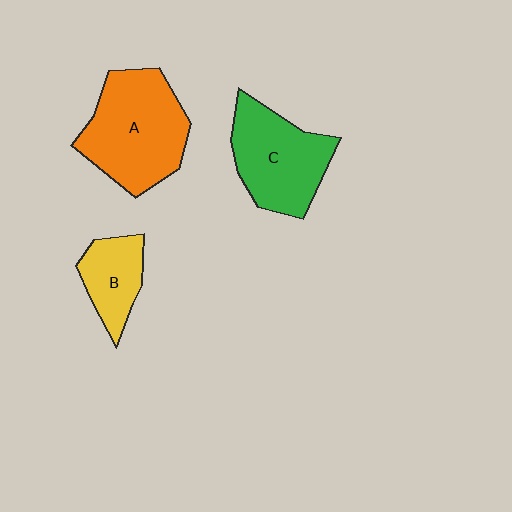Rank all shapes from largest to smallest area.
From largest to smallest: A (orange), C (green), B (yellow).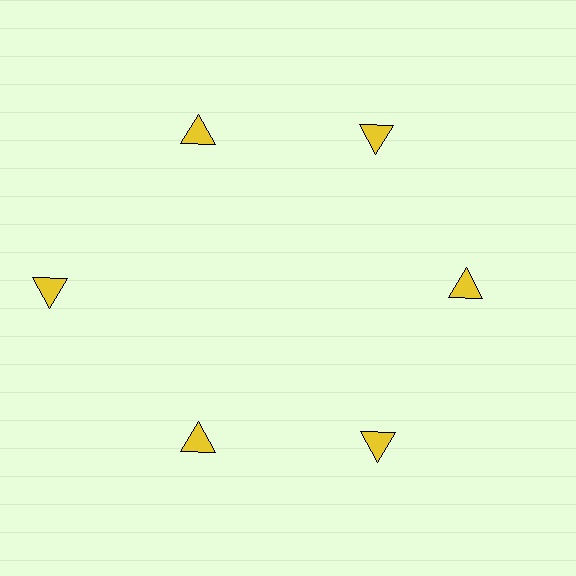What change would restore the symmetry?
The symmetry would be restored by moving it inward, back onto the ring so that all 6 triangles sit at equal angles and equal distance from the center.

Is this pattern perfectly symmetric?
No. The 6 yellow triangles are arranged in a ring, but one element near the 9 o'clock position is pushed outward from the center, breaking the 6-fold rotational symmetry.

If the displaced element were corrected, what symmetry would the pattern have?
It would have 6-fold rotational symmetry — the pattern would map onto itself every 60 degrees.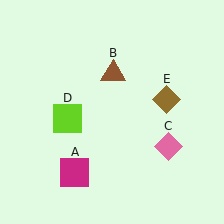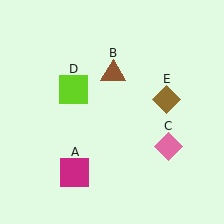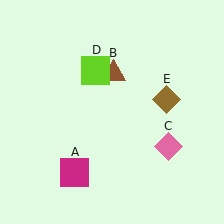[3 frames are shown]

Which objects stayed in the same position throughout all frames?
Magenta square (object A) and brown triangle (object B) and pink diamond (object C) and brown diamond (object E) remained stationary.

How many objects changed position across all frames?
1 object changed position: lime square (object D).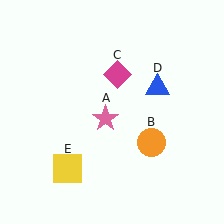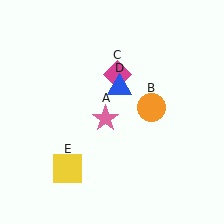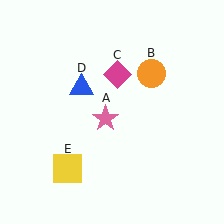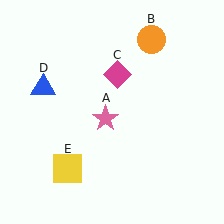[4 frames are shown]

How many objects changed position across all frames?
2 objects changed position: orange circle (object B), blue triangle (object D).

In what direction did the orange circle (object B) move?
The orange circle (object B) moved up.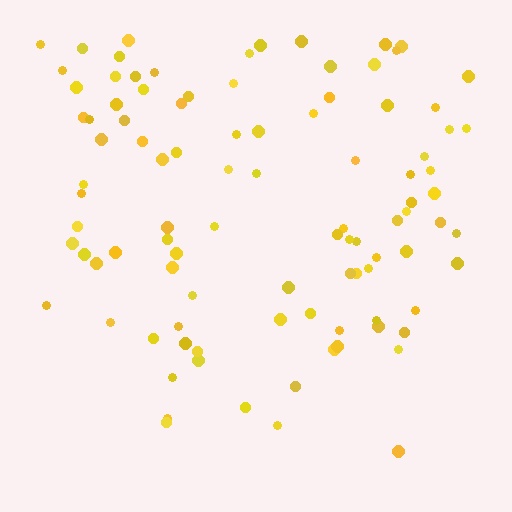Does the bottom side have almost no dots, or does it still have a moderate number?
Still a moderate number, just noticeably fewer than the top.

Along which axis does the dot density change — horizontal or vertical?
Vertical.